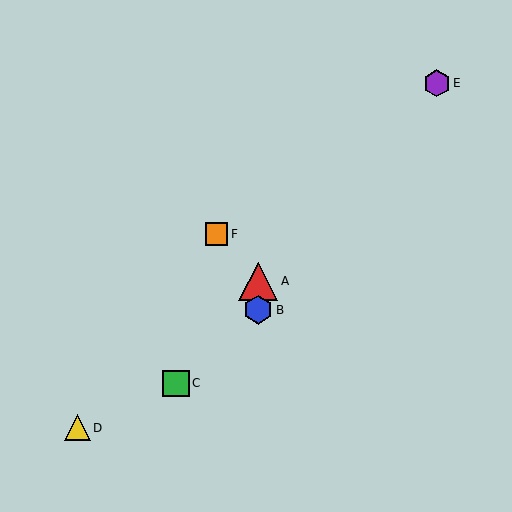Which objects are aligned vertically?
Objects A, B are aligned vertically.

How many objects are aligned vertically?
2 objects (A, B) are aligned vertically.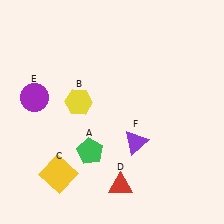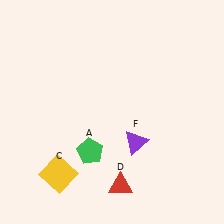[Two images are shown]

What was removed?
The yellow hexagon (B), the purple circle (E) were removed in Image 2.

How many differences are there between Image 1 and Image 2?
There are 2 differences between the two images.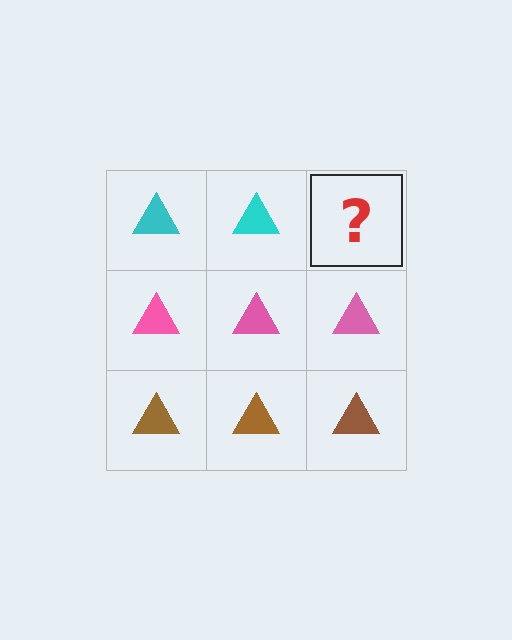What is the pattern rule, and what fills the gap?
The rule is that each row has a consistent color. The gap should be filled with a cyan triangle.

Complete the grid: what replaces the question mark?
The question mark should be replaced with a cyan triangle.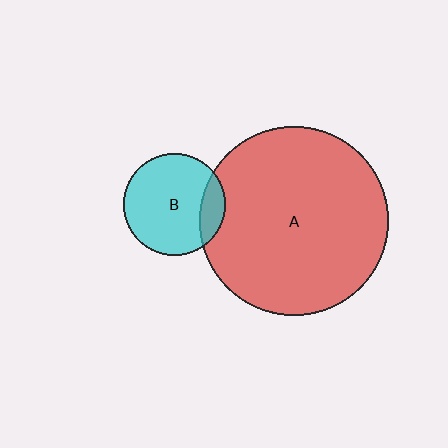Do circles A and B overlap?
Yes.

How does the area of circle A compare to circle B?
Approximately 3.4 times.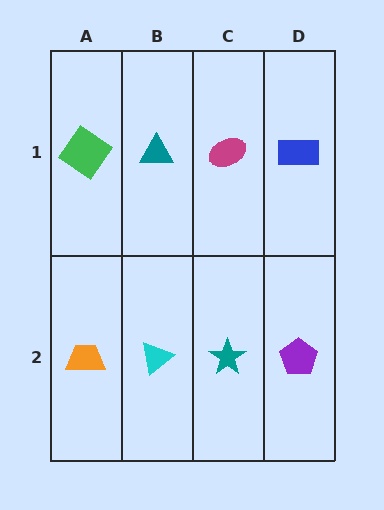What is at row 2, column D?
A purple pentagon.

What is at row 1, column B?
A teal triangle.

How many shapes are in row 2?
4 shapes.